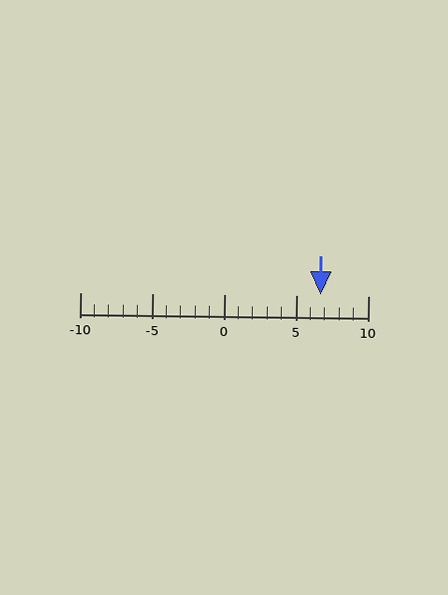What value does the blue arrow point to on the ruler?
The blue arrow points to approximately 7.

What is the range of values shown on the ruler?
The ruler shows values from -10 to 10.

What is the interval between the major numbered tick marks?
The major tick marks are spaced 5 units apart.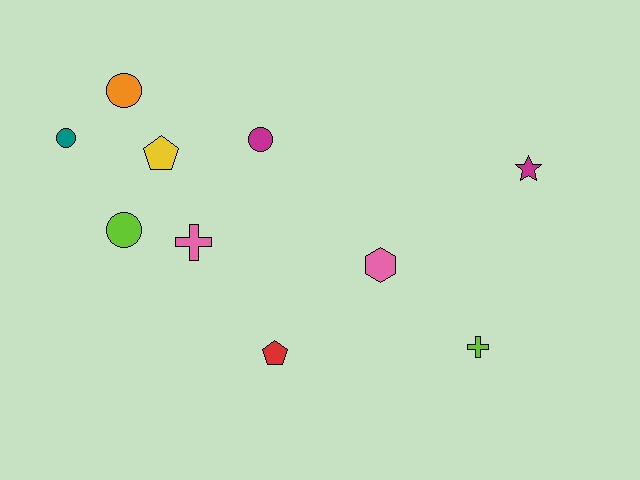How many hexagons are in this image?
There is 1 hexagon.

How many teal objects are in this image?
There is 1 teal object.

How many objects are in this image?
There are 10 objects.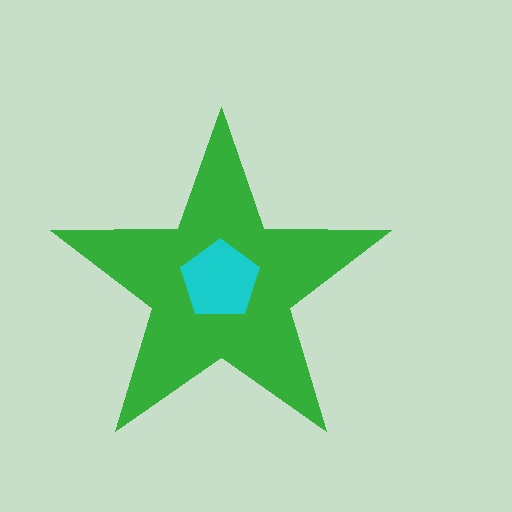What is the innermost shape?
The cyan pentagon.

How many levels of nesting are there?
2.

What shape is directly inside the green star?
The cyan pentagon.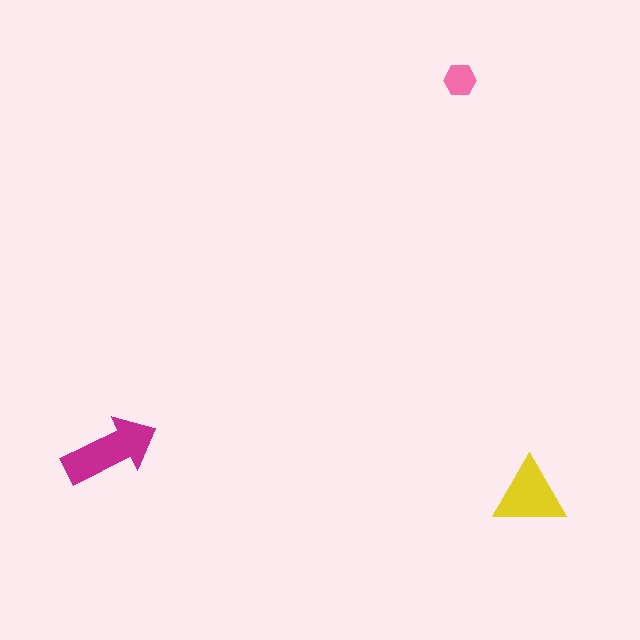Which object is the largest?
The magenta arrow.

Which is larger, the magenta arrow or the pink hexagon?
The magenta arrow.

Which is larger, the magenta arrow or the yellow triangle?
The magenta arrow.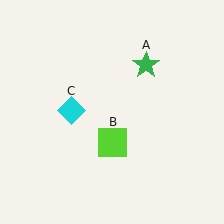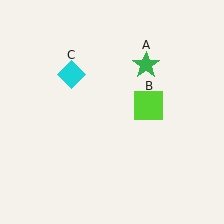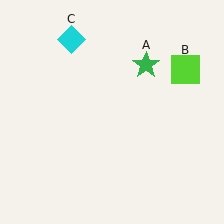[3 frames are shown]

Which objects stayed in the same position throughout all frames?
Green star (object A) remained stationary.